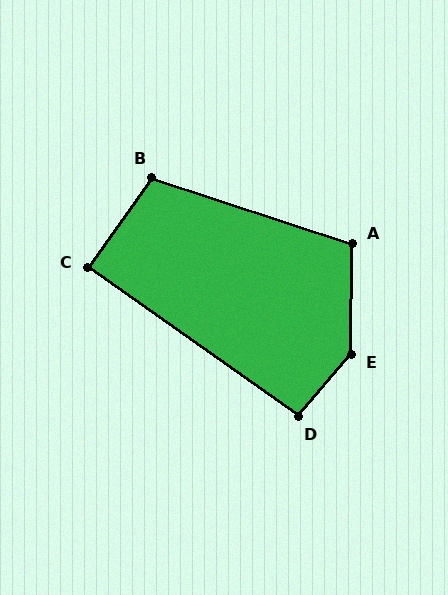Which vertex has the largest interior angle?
E, at approximately 140 degrees.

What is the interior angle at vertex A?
Approximately 107 degrees (obtuse).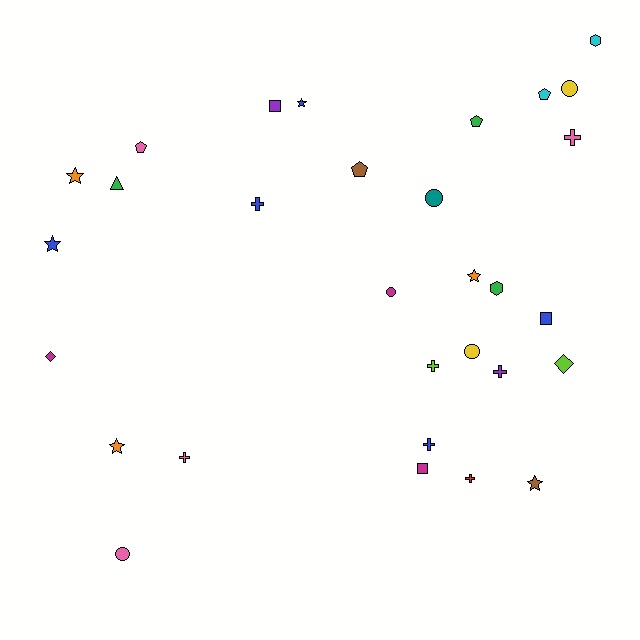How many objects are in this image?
There are 30 objects.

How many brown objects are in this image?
There are 2 brown objects.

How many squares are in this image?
There are 3 squares.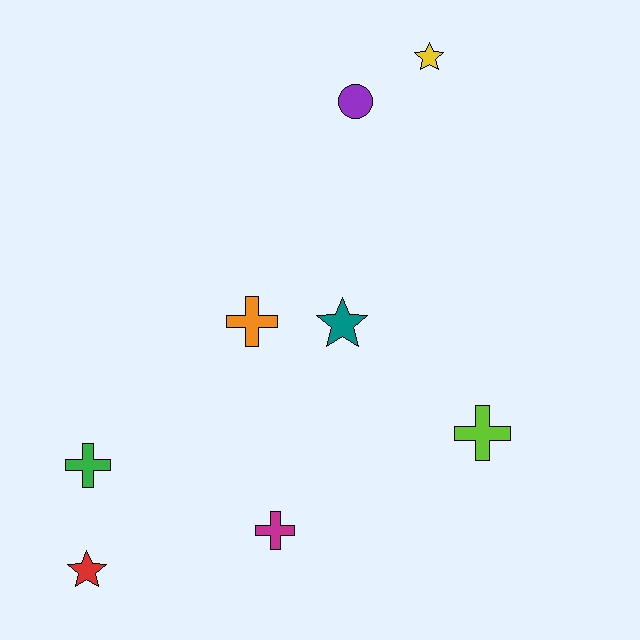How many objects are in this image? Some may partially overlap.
There are 8 objects.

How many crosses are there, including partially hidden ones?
There are 4 crosses.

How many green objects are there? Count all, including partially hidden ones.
There is 1 green object.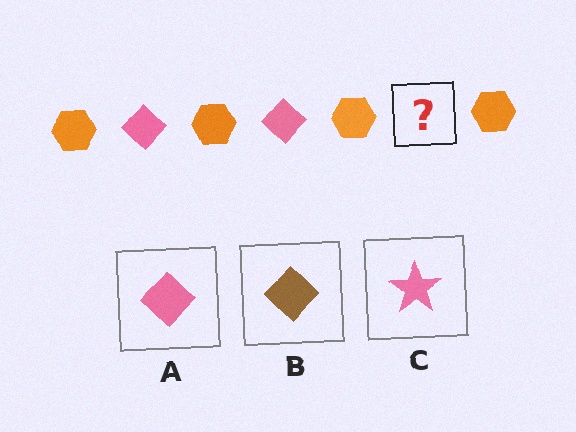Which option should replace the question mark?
Option A.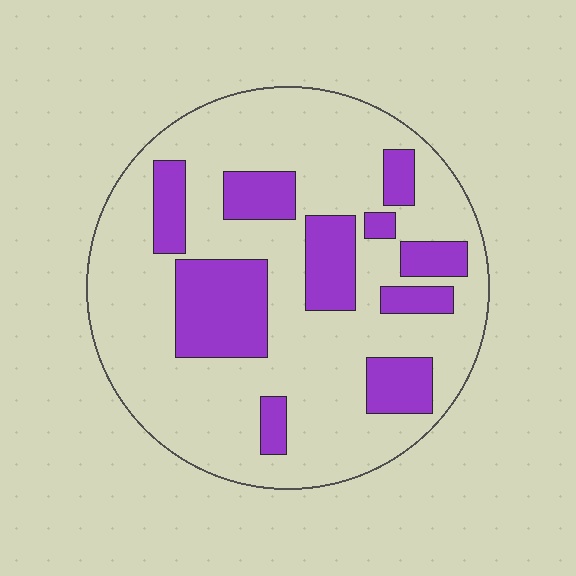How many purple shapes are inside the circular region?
10.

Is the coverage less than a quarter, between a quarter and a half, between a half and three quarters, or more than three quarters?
Between a quarter and a half.